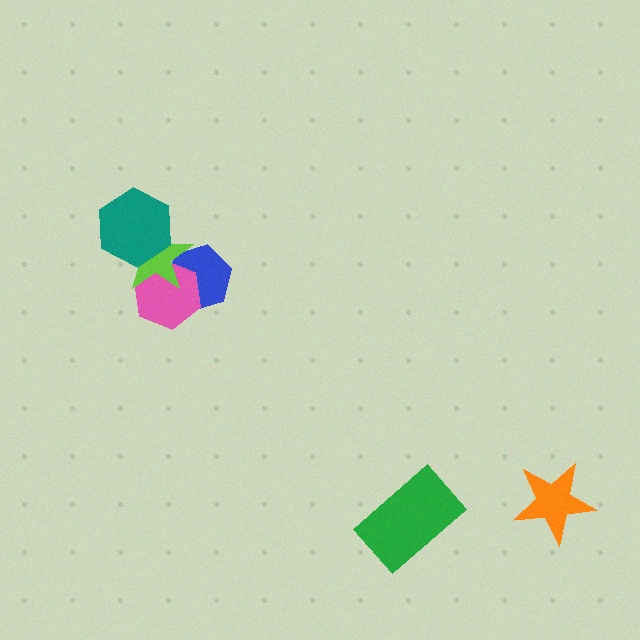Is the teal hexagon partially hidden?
No, no other shape covers it.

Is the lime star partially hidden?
Yes, it is partially covered by another shape.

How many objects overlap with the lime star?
3 objects overlap with the lime star.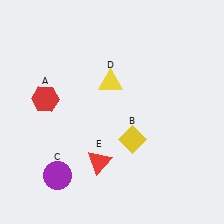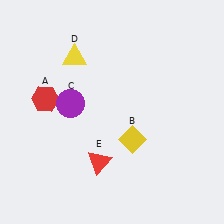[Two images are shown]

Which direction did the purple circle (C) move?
The purple circle (C) moved up.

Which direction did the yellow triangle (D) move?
The yellow triangle (D) moved left.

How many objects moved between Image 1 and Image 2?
2 objects moved between the two images.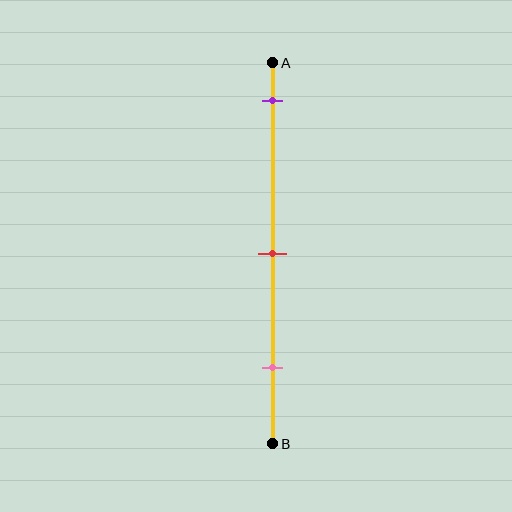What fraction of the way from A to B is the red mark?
The red mark is approximately 50% (0.5) of the way from A to B.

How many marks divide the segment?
There are 3 marks dividing the segment.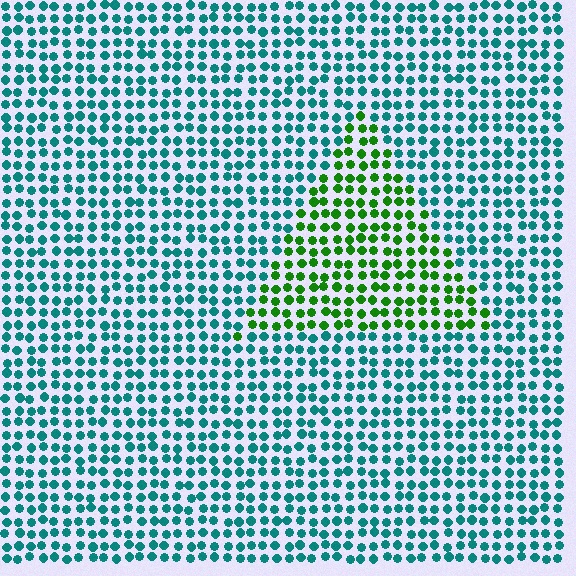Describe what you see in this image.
The image is filled with small teal elements in a uniform arrangement. A triangle-shaped region is visible where the elements are tinted to a slightly different hue, forming a subtle color boundary.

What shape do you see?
I see a triangle.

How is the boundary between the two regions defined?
The boundary is defined purely by a slight shift in hue (about 59 degrees). Spacing, size, and orientation are identical on both sides.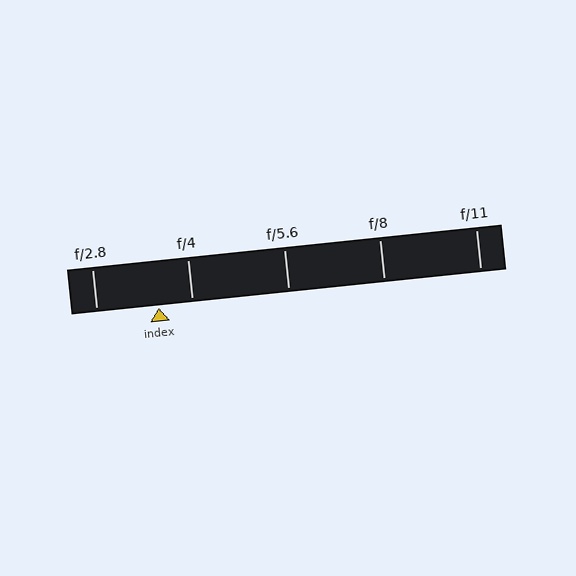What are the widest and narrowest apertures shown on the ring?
The widest aperture shown is f/2.8 and the narrowest is f/11.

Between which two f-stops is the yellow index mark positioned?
The index mark is between f/2.8 and f/4.